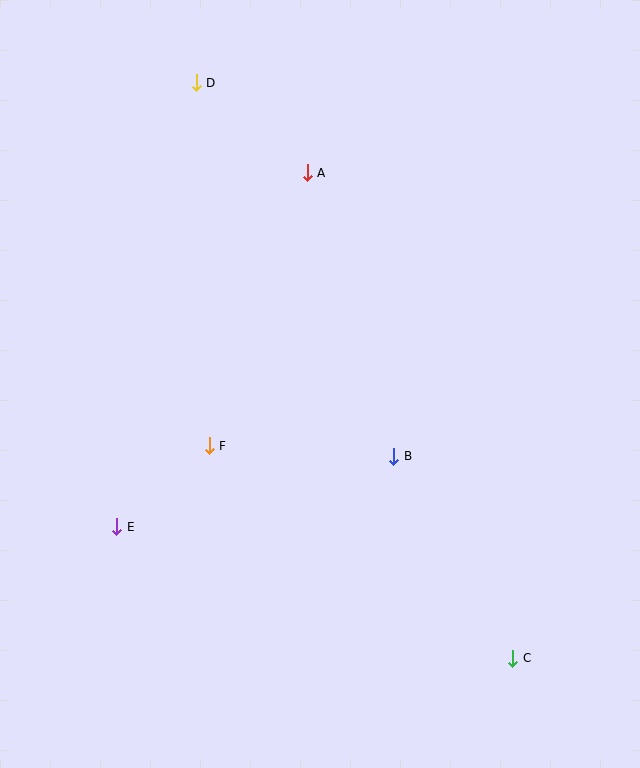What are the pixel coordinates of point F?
Point F is at (209, 446).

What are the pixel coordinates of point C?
Point C is at (513, 658).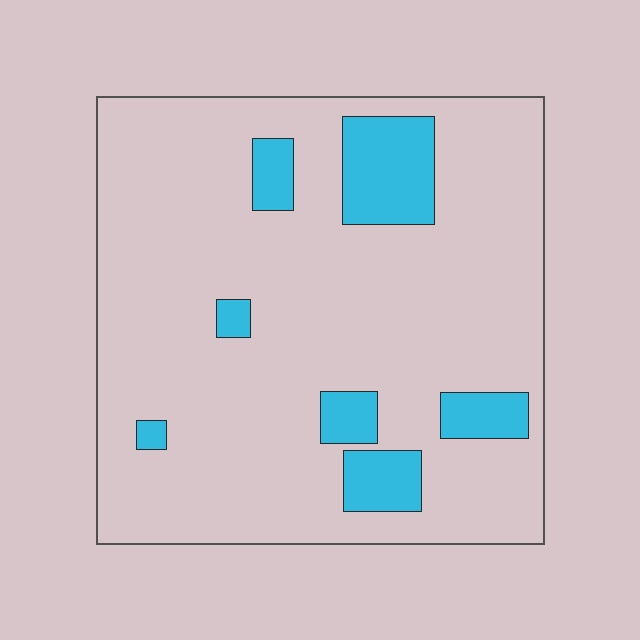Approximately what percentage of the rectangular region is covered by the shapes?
Approximately 15%.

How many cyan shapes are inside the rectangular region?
7.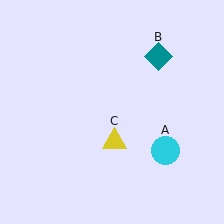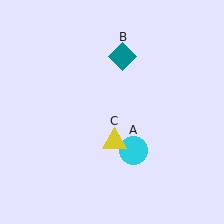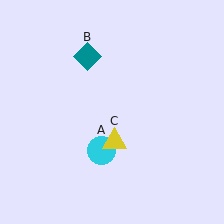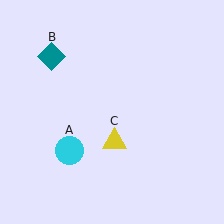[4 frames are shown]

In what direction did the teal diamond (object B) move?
The teal diamond (object B) moved left.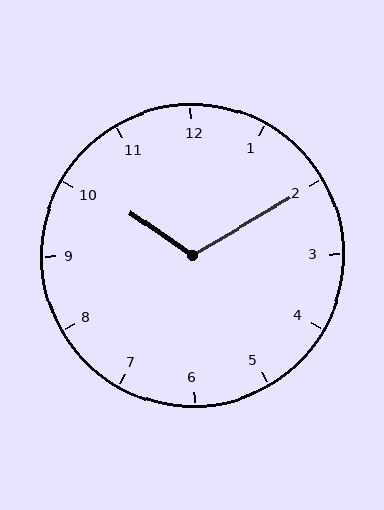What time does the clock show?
10:10.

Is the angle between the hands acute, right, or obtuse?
It is obtuse.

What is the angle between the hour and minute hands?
Approximately 115 degrees.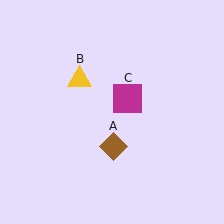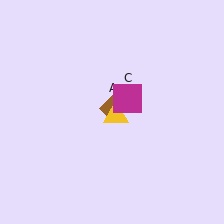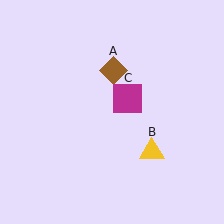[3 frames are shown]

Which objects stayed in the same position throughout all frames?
Magenta square (object C) remained stationary.